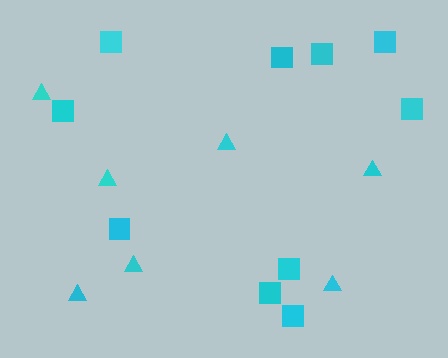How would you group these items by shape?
There are 2 groups: one group of squares (10) and one group of triangles (7).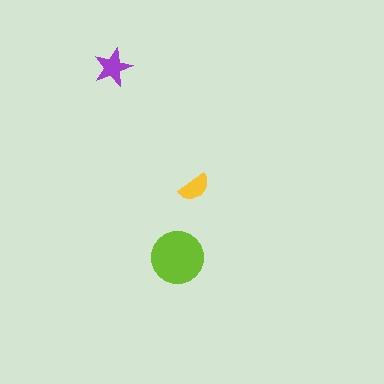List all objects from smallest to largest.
The yellow semicircle, the purple star, the lime circle.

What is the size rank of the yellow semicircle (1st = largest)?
3rd.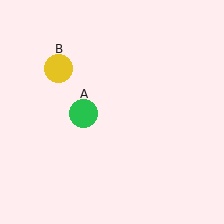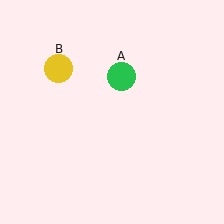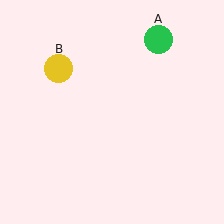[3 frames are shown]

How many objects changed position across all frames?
1 object changed position: green circle (object A).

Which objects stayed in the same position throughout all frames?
Yellow circle (object B) remained stationary.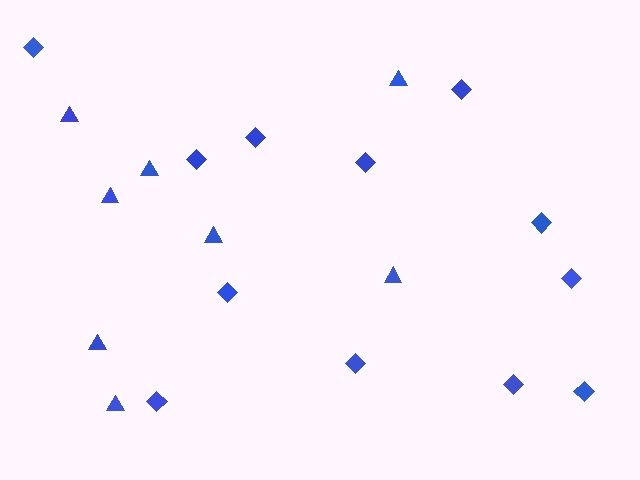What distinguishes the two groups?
There are 2 groups: one group of triangles (8) and one group of diamonds (12).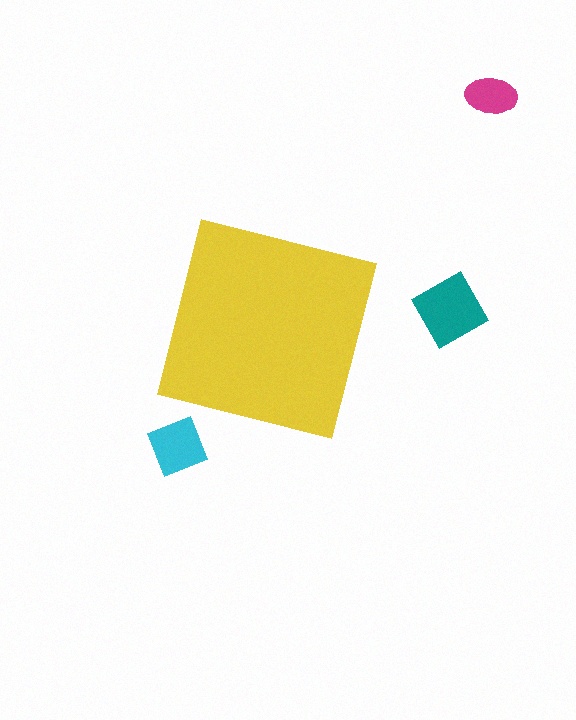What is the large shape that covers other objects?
A yellow square.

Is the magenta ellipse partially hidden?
No, the magenta ellipse is fully visible.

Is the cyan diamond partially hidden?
No, the cyan diamond is fully visible.